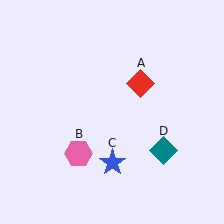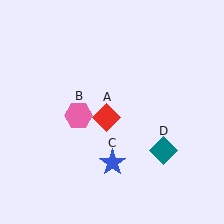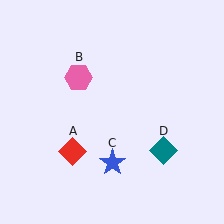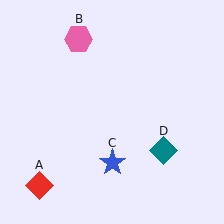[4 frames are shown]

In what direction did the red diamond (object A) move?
The red diamond (object A) moved down and to the left.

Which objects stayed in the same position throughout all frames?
Blue star (object C) and teal diamond (object D) remained stationary.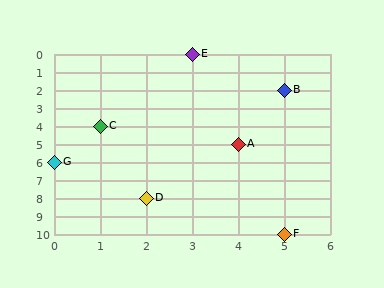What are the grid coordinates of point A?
Point A is at grid coordinates (4, 5).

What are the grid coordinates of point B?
Point B is at grid coordinates (5, 2).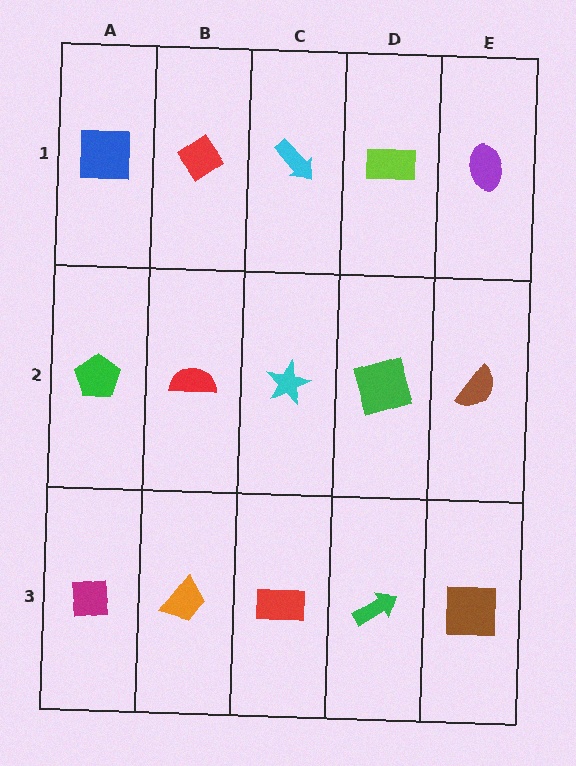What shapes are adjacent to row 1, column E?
A brown semicircle (row 2, column E), a lime rectangle (row 1, column D).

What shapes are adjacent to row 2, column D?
A lime rectangle (row 1, column D), a green arrow (row 3, column D), a cyan star (row 2, column C), a brown semicircle (row 2, column E).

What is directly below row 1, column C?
A cyan star.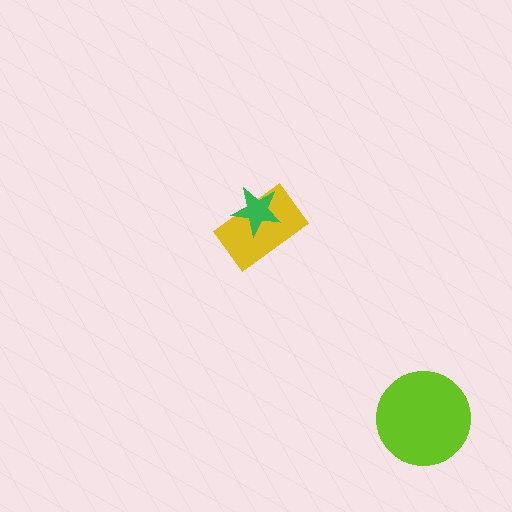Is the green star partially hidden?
No, no other shape covers it.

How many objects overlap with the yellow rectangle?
1 object overlaps with the yellow rectangle.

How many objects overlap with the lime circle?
0 objects overlap with the lime circle.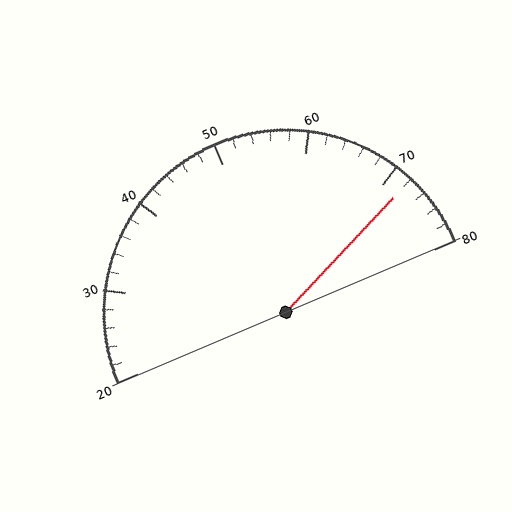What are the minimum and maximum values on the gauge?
The gauge ranges from 20 to 80.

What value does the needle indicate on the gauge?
The needle indicates approximately 72.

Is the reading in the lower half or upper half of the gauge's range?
The reading is in the upper half of the range (20 to 80).